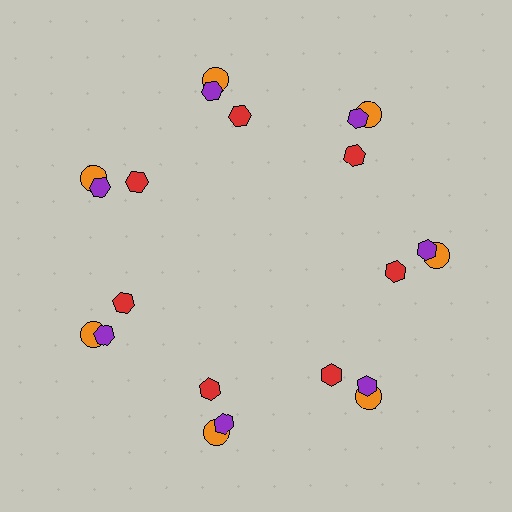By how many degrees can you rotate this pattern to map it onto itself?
The pattern maps onto itself every 51 degrees of rotation.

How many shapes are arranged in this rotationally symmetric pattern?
There are 21 shapes, arranged in 7 groups of 3.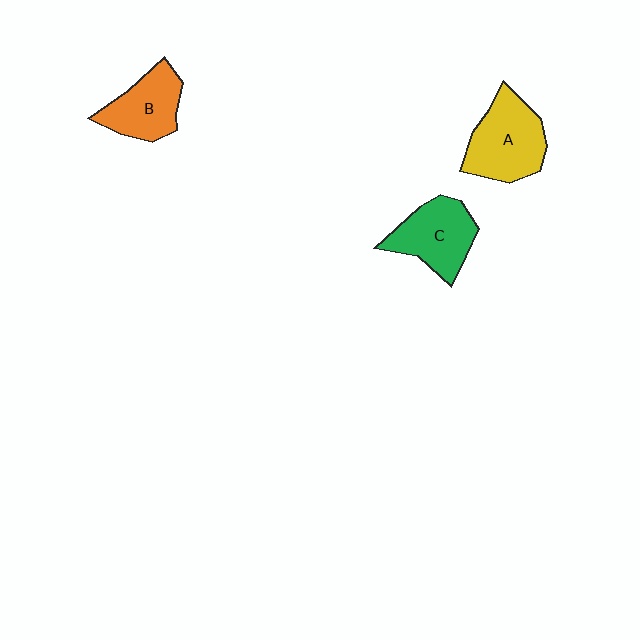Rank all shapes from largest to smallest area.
From largest to smallest: A (yellow), C (green), B (orange).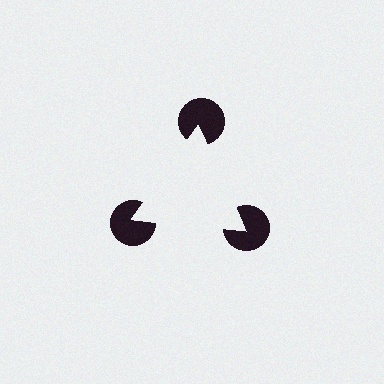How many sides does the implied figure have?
3 sides.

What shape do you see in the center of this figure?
An illusory triangle — its edges are inferred from the aligned wedge cuts in the pac-man discs, not physically drawn.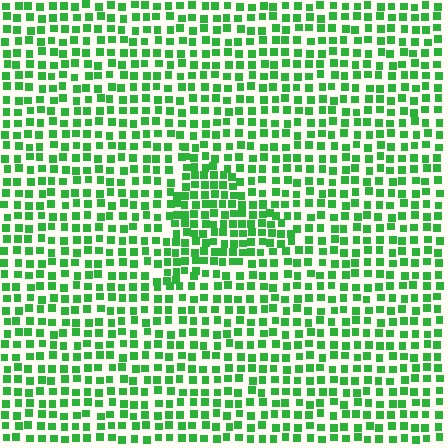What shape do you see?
I see a triangle.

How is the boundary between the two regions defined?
The boundary is defined by a change in element density (approximately 1.5x ratio). All elements are the same color, size, and shape.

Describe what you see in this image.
The image contains small green elements arranged at two different densities. A triangle-shaped region is visible where the elements are more densely packed than the surrounding area.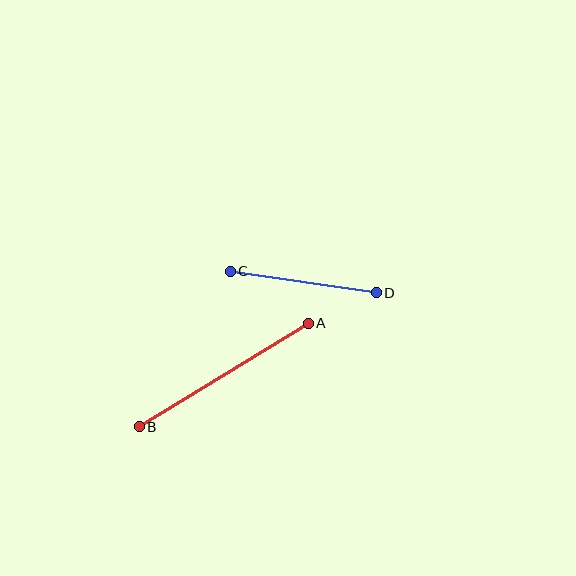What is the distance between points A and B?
The distance is approximately 198 pixels.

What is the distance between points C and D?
The distance is approximately 147 pixels.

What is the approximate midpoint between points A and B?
The midpoint is at approximately (224, 375) pixels.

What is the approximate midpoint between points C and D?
The midpoint is at approximately (303, 282) pixels.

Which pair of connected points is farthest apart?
Points A and B are farthest apart.